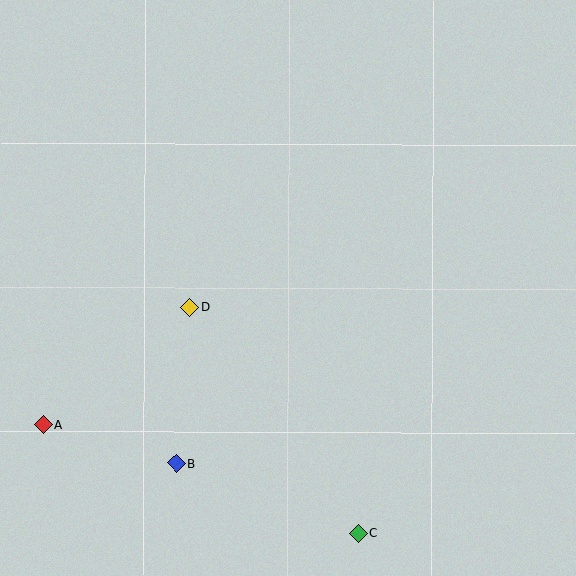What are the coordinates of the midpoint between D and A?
The midpoint between D and A is at (117, 366).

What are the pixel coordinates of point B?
Point B is at (177, 463).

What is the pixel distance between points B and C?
The distance between B and C is 195 pixels.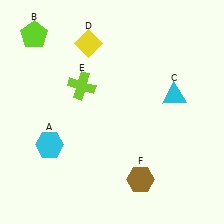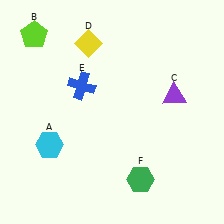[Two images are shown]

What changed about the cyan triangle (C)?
In Image 1, C is cyan. In Image 2, it changed to purple.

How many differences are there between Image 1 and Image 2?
There are 3 differences between the two images.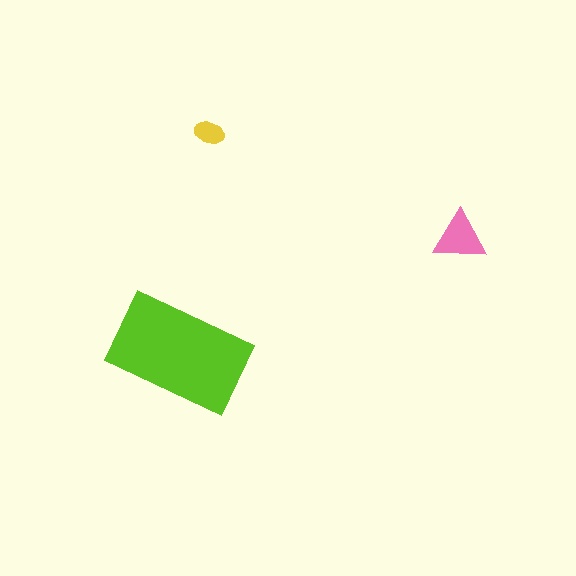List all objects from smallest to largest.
The yellow ellipse, the pink triangle, the lime rectangle.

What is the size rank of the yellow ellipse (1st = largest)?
3rd.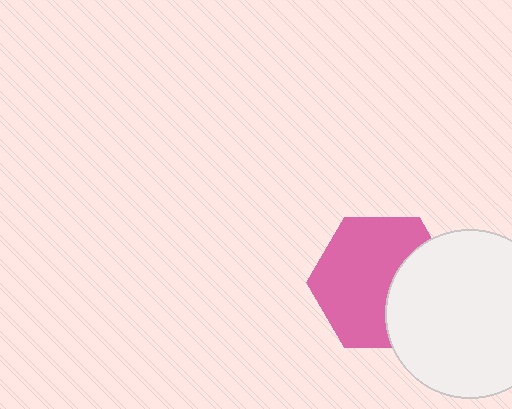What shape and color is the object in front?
The object in front is a white circle.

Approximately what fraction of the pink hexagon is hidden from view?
Roughly 34% of the pink hexagon is hidden behind the white circle.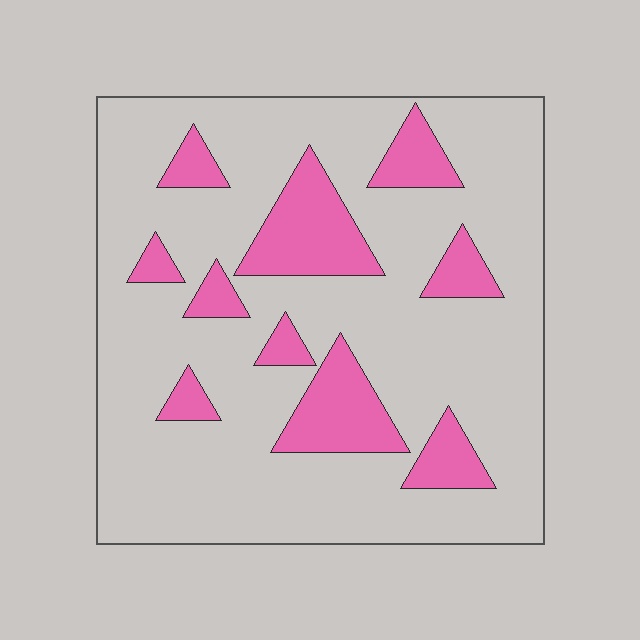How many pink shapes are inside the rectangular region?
10.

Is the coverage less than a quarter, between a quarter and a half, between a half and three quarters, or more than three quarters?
Less than a quarter.